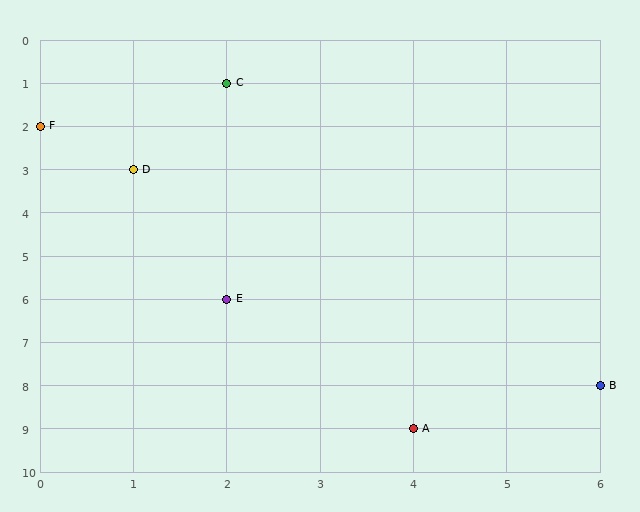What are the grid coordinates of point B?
Point B is at grid coordinates (6, 8).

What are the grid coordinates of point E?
Point E is at grid coordinates (2, 6).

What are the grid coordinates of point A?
Point A is at grid coordinates (4, 9).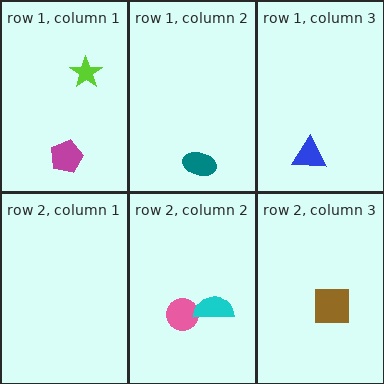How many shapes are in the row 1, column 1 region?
2.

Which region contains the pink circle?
The row 2, column 2 region.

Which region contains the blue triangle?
The row 1, column 3 region.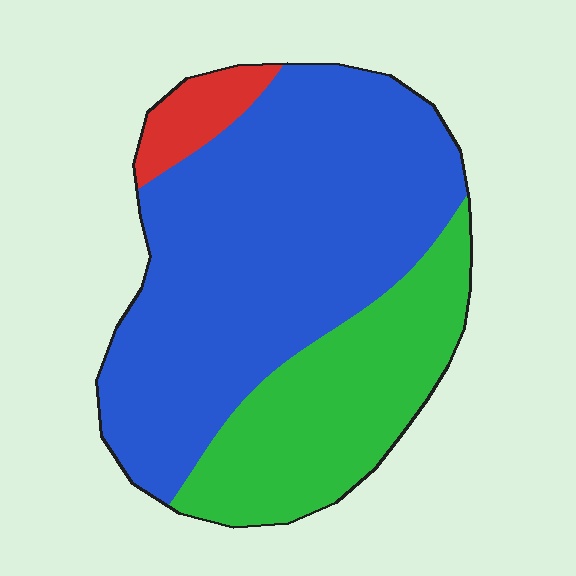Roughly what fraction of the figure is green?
Green takes up between a sixth and a third of the figure.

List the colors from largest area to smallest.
From largest to smallest: blue, green, red.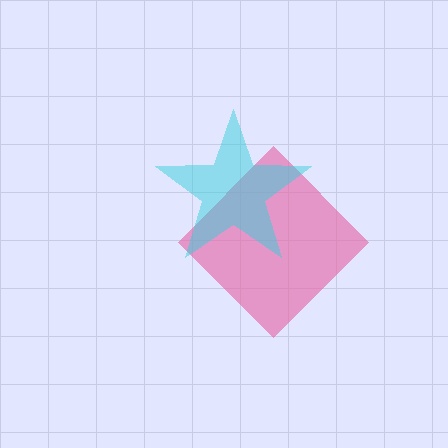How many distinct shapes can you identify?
There are 2 distinct shapes: a pink diamond, a cyan star.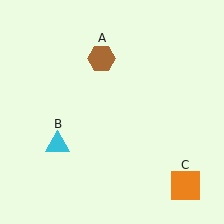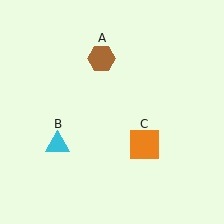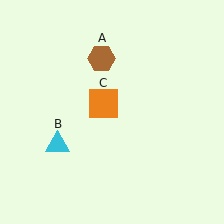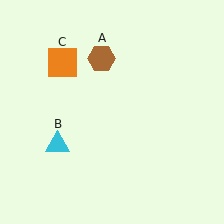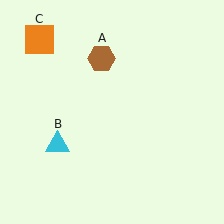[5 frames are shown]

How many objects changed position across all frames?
1 object changed position: orange square (object C).